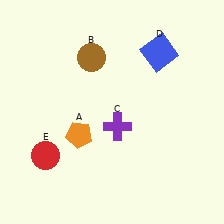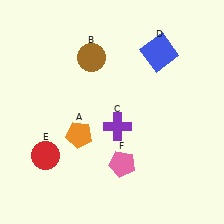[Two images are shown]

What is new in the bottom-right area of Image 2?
A pink pentagon (F) was added in the bottom-right area of Image 2.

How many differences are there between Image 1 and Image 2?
There is 1 difference between the two images.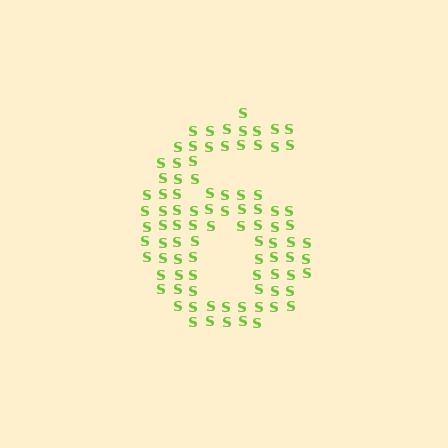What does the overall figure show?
The overall figure shows the digit 6.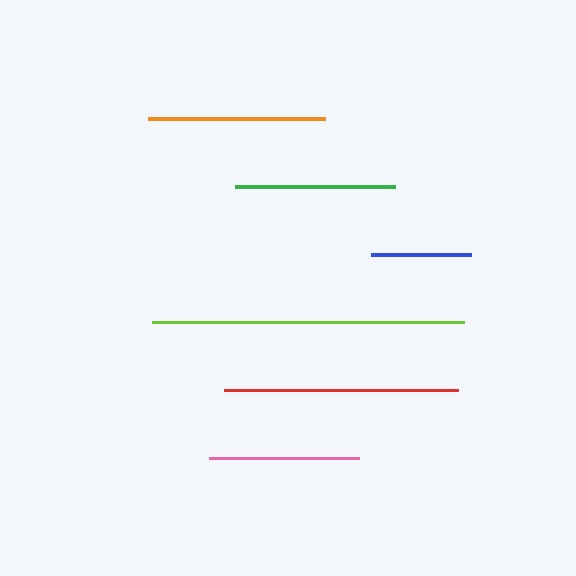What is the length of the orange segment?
The orange segment is approximately 176 pixels long.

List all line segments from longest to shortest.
From longest to shortest: lime, red, orange, green, pink, blue.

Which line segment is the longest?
The lime line is the longest at approximately 312 pixels.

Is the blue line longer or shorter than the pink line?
The pink line is longer than the blue line.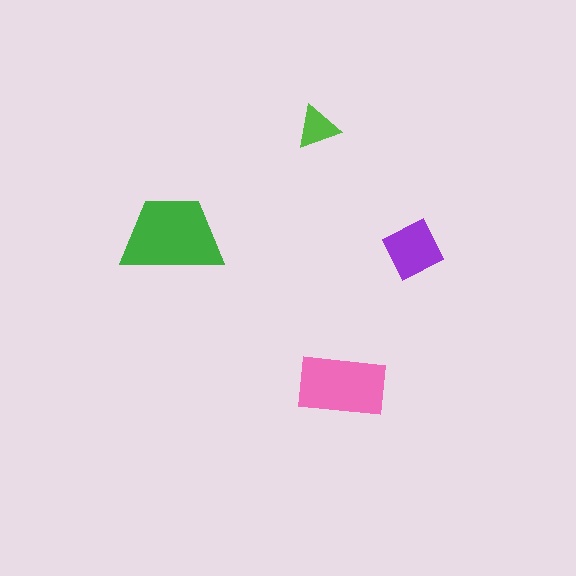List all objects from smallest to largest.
The lime triangle, the purple diamond, the pink rectangle, the green trapezoid.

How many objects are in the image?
There are 4 objects in the image.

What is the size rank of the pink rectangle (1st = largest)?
2nd.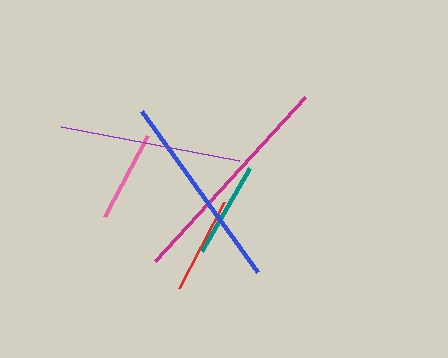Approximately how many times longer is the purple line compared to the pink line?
The purple line is approximately 2.0 times the length of the pink line.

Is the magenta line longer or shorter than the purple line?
The magenta line is longer than the purple line.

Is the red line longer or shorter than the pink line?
The red line is longer than the pink line.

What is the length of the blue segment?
The blue segment is approximately 199 pixels long.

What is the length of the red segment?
The red segment is approximately 96 pixels long.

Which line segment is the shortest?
The pink line is the shortest at approximately 92 pixels.